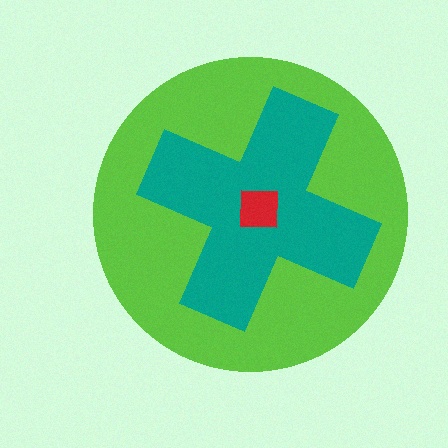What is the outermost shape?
The lime circle.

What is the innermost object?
The red square.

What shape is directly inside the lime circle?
The teal cross.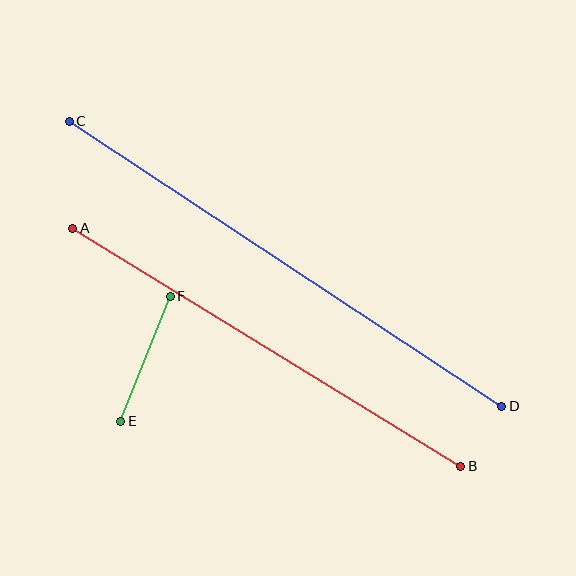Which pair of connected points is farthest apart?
Points C and D are farthest apart.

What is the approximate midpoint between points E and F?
The midpoint is at approximately (146, 359) pixels.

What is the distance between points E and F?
The distance is approximately 134 pixels.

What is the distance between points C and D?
The distance is approximately 518 pixels.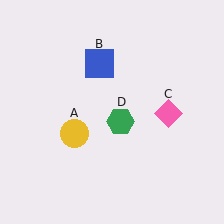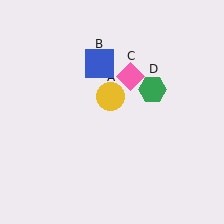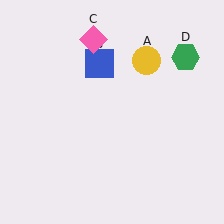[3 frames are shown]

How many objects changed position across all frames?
3 objects changed position: yellow circle (object A), pink diamond (object C), green hexagon (object D).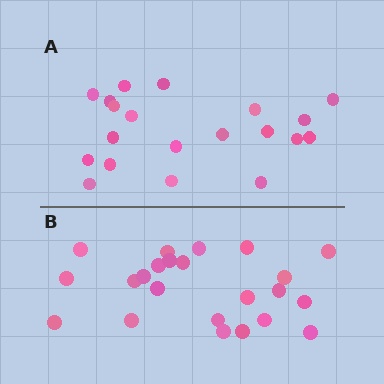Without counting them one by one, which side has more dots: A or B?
Region B (the bottom region) has more dots.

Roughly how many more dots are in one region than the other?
Region B has just a few more — roughly 2 or 3 more dots than region A.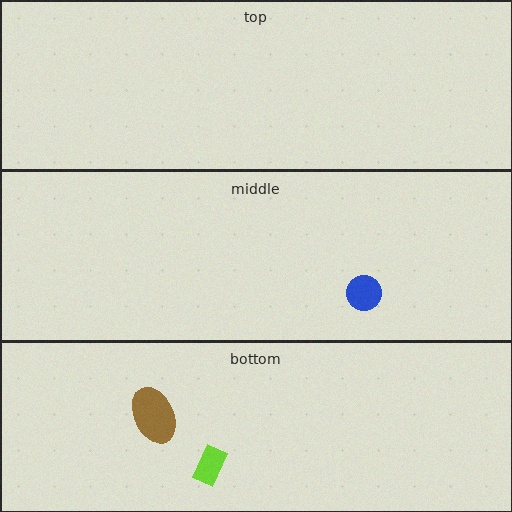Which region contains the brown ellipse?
The bottom region.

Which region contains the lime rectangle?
The bottom region.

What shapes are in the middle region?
The blue circle.